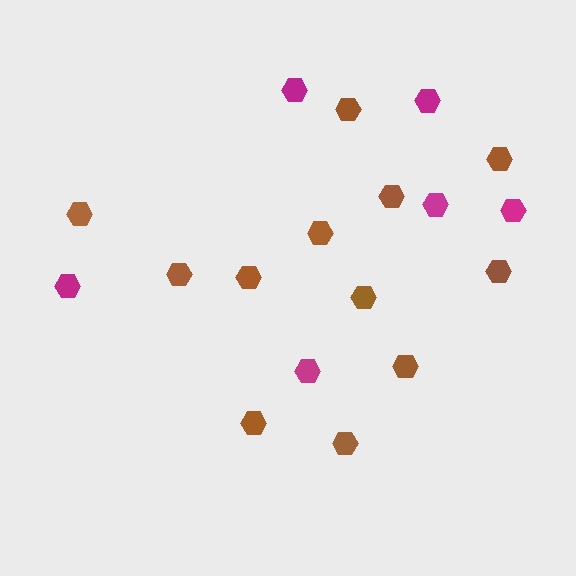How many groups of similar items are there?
There are 2 groups: one group of brown hexagons (12) and one group of magenta hexagons (6).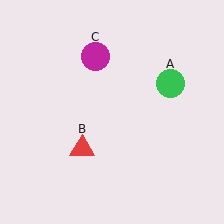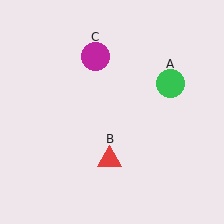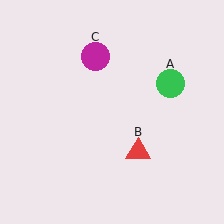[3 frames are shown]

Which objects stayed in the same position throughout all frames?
Green circle (object A) and magenta circle (object C) remained stationary.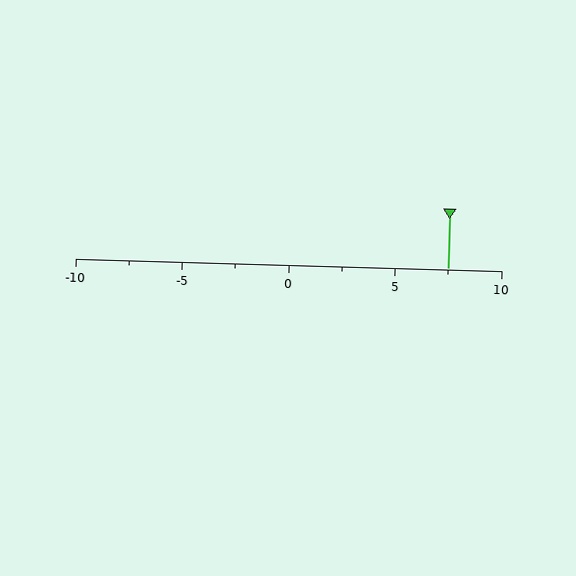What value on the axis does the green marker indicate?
The marker indicates approximately 7.5.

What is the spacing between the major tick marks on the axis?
The major ticks are spaced 5 apart.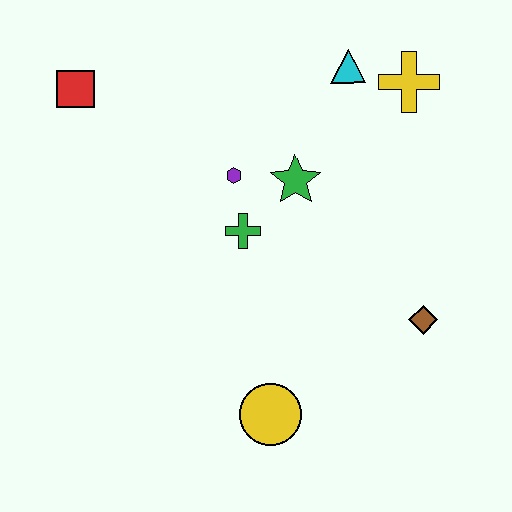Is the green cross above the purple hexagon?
No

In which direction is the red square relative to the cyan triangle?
The red square is to the left of the cyan triangle.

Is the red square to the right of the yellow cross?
No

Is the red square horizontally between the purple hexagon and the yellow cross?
No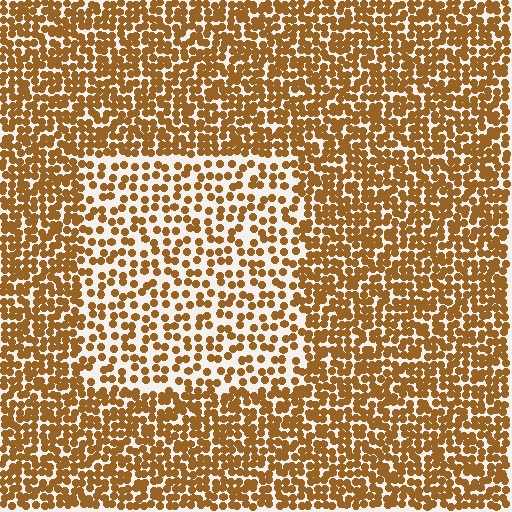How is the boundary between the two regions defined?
The boundary is defined by a change in element density (approximately 1.9x ratio). All elements are the same color, size, and shape.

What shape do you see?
I see a rectangle.